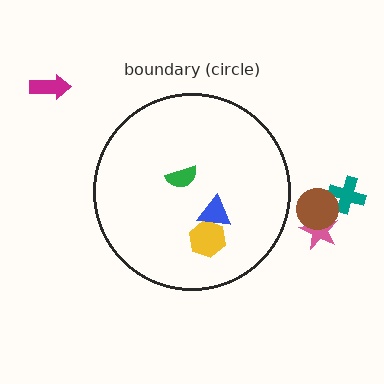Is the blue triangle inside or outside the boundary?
Inside.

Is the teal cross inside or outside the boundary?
Outside.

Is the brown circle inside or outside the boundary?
Outside.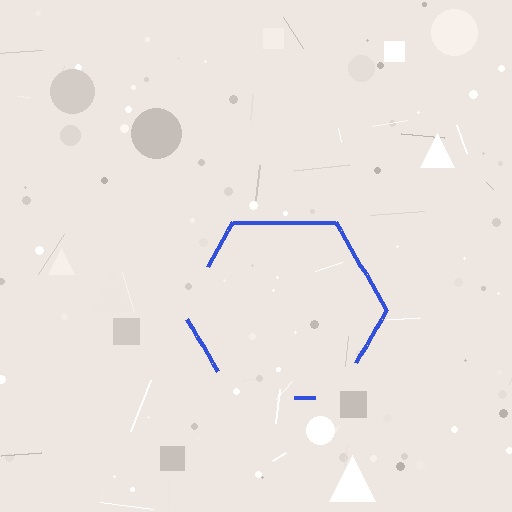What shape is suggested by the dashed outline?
The dashed outline suggests a hexagon.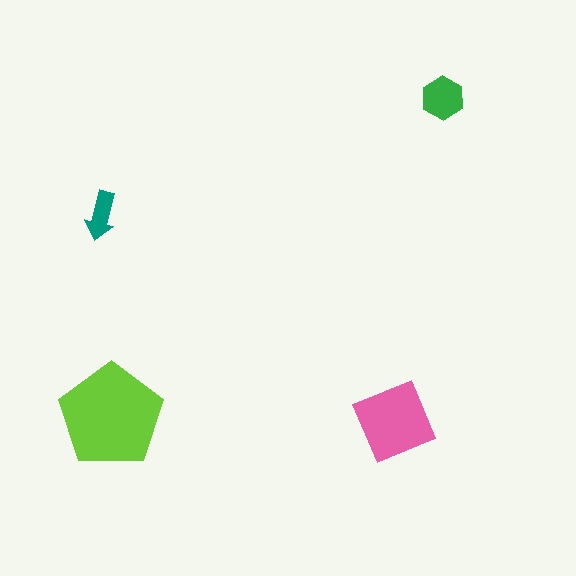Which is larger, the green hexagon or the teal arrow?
The green hexagon.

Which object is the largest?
The lime pentagon.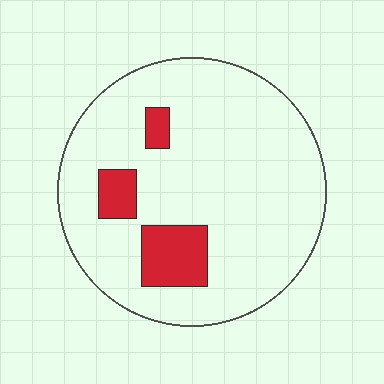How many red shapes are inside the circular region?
3.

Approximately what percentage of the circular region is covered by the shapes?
Approximately 15%.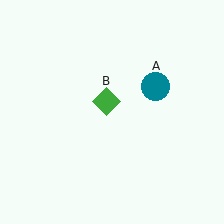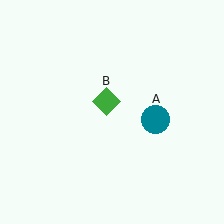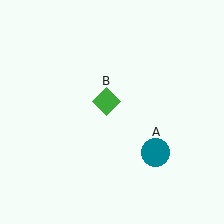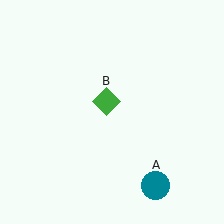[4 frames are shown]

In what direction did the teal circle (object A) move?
The teal circle (object A) moved down.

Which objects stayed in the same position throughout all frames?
Green diamond (object B) remained stationary.